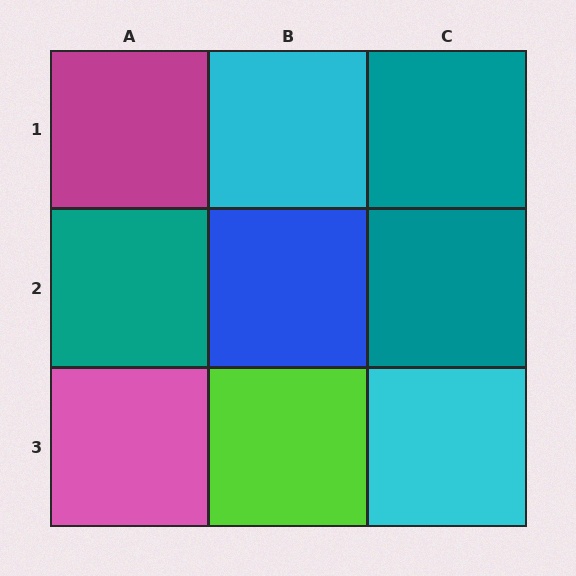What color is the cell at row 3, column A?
Pink.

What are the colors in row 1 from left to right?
Magenta, cyan, teal.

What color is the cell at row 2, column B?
Blue.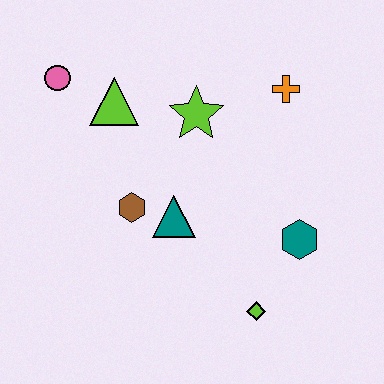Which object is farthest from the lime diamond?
The pink circle is farthest from the lime diamond.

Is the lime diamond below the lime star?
Yes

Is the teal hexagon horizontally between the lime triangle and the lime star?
No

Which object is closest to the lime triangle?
The pink circle is closest to the lime triangle.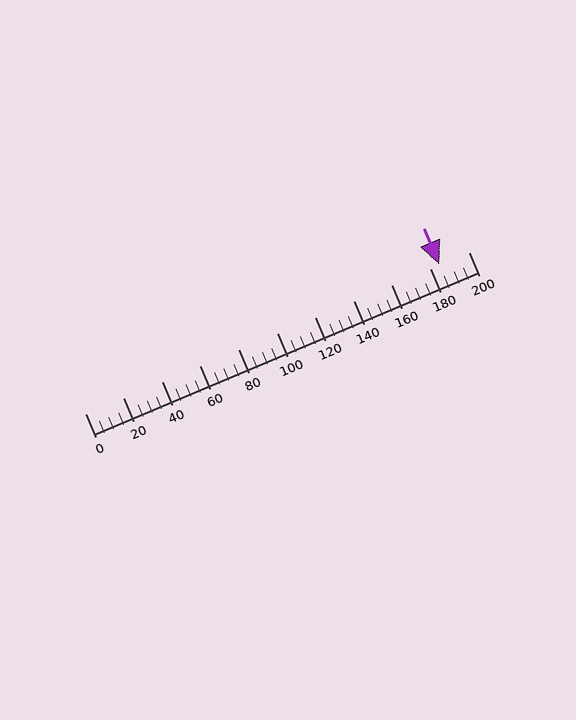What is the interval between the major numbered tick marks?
The major tick marks are spaced 20 units apart.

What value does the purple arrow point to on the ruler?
The purple arrow points to approximately 185.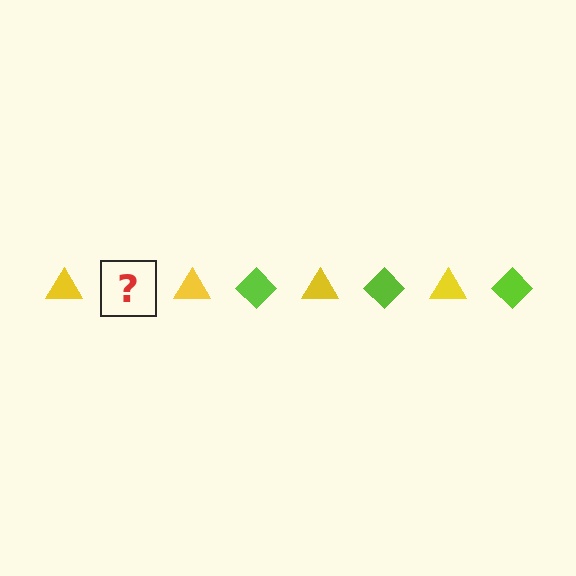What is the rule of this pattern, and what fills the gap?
The rule is that the pattern alternates between yellow triangle and lime diamond. The gap should be filled with a lime diamond.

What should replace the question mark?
The question mark should be replaced with a lime diamond.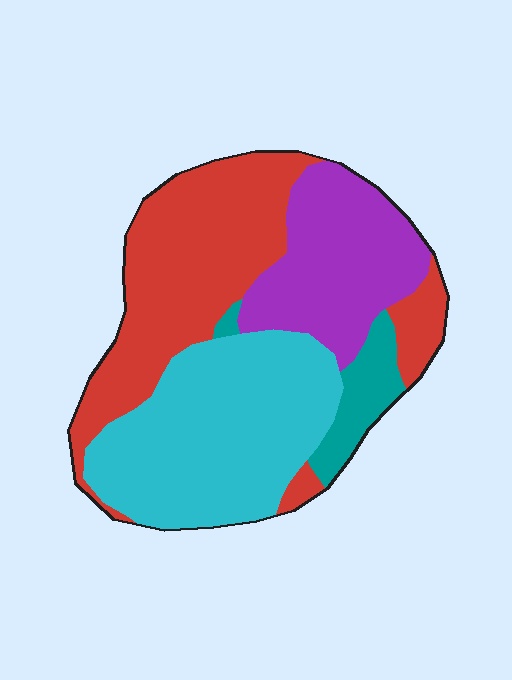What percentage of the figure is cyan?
Cyan takes up about one third (1/3) of the figure.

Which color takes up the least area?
Teal, at roughly 5%.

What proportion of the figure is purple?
Purple takes up between a sixth and a third of the figure.